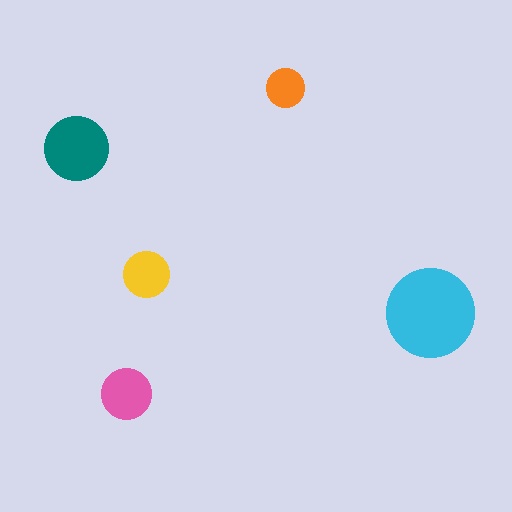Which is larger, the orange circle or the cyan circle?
The cyan one.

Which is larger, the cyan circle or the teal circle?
The cyan one.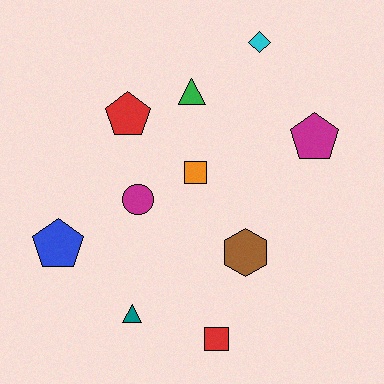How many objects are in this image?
There are 10 objects.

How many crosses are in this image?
There are no crosses.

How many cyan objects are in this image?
There is 1 cyan object.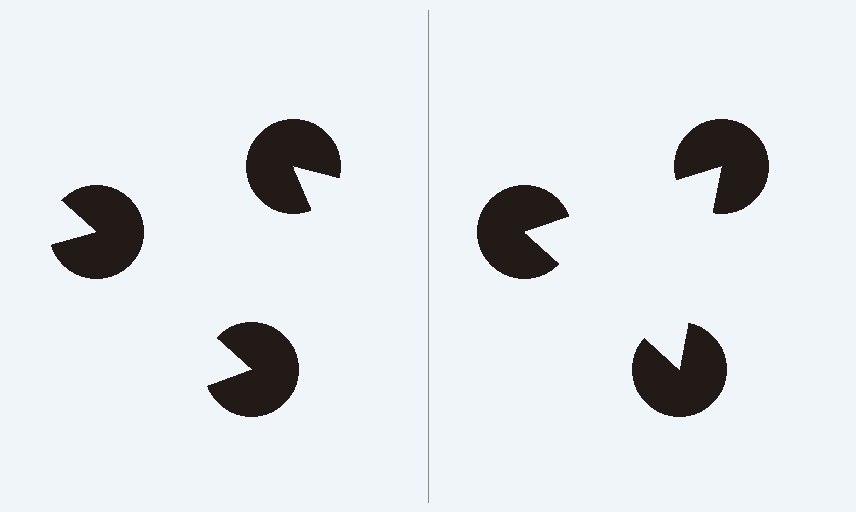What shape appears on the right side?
An illusory triangle.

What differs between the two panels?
The pac-man discs are positioned identically on both sides; only the wedge orientations differ. On the right they align to a triangle; on the left they are misaligned.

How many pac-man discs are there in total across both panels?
6 — 3 on each side.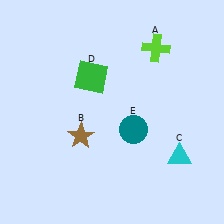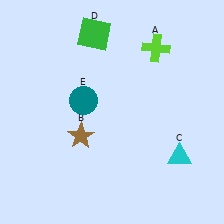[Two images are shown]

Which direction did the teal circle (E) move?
The teal circle (E) moved left.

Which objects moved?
The objects that moved are: the green square (D), the teal circle (E).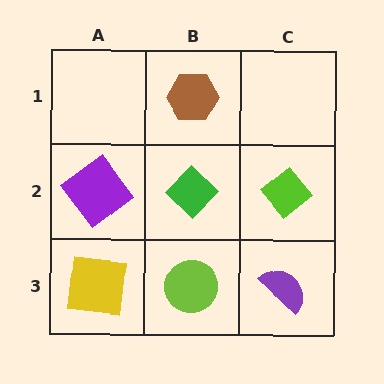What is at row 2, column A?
A purple diamond.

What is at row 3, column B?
A lime circle.